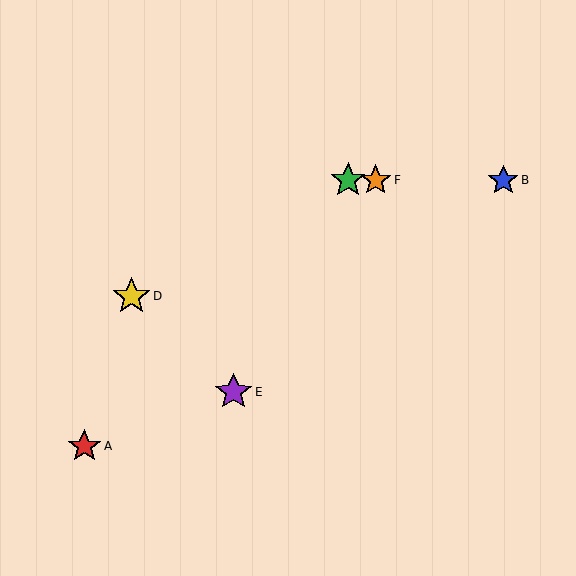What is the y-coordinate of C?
Object C is at y≈180.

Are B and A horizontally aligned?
No, B is at y≈180 and A is at y≈446.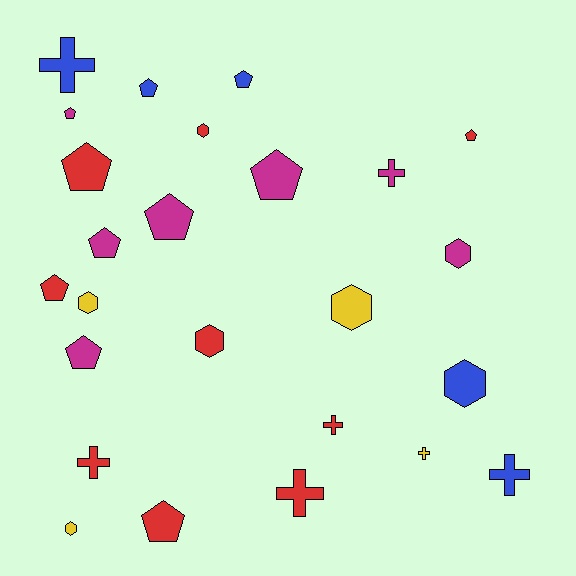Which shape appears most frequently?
Pentagon, with 11 objects.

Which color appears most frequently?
Red, with 9 objects.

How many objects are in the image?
There are 25 objects.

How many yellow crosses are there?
There is 1 yellow cross.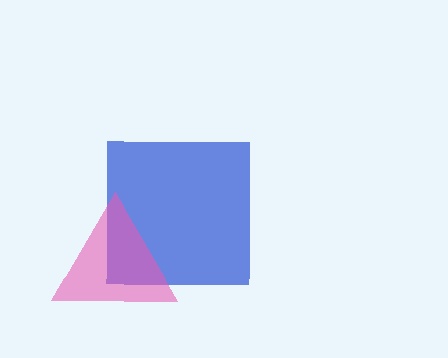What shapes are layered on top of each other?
The layered shapes are: a blue square, a pink triangle.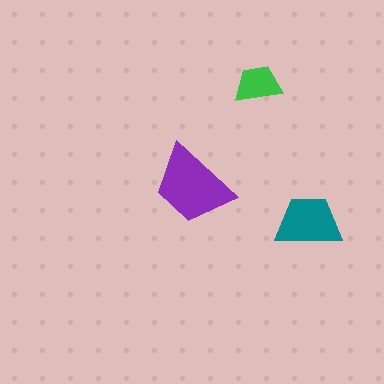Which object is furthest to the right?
The teal trapezoid is rightmost.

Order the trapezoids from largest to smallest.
the purple one, the teal one, the green one.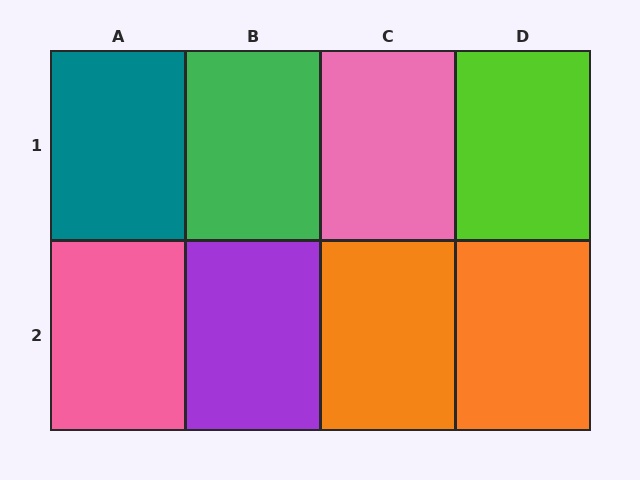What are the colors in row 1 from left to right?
Teal, green, pink, lime.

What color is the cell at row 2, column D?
Orange.